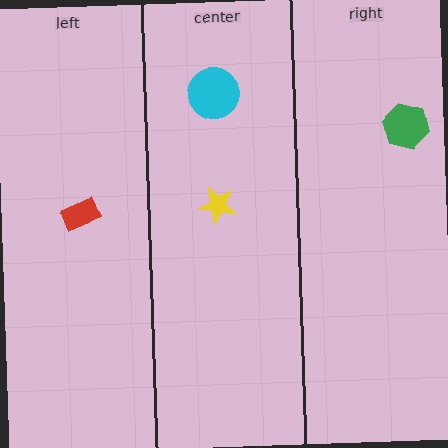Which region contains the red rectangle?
The left region.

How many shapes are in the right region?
1.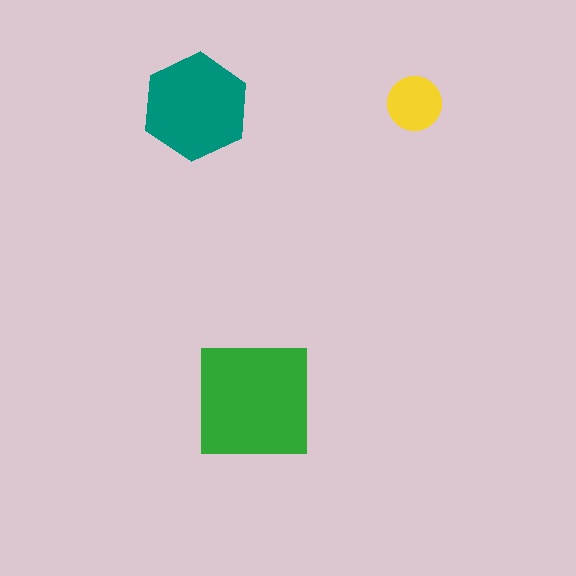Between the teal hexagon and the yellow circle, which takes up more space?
The teal hexagon.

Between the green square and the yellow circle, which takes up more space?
The green square.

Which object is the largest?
The green square.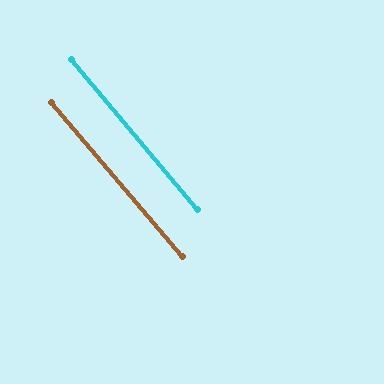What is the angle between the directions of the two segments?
Approximately 1 degree.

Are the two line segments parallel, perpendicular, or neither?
Parallel — their directions differ by only 0.6°.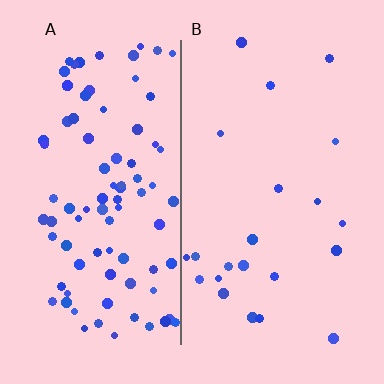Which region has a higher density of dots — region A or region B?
A (the left).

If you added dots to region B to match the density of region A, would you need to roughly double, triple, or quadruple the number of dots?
Approximately quadruple.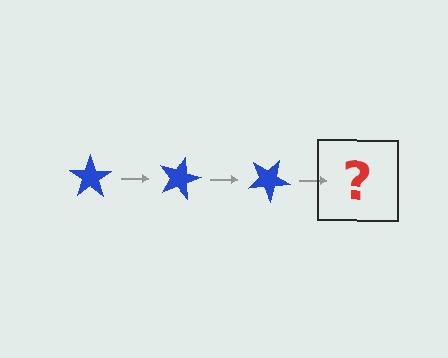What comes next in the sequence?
The next element should be a blue star rotated 45 degrees.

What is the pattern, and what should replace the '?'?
The pattern is that the star rotates 15 degrees each step. The '?' should be a blue star rotated 45 degrees.